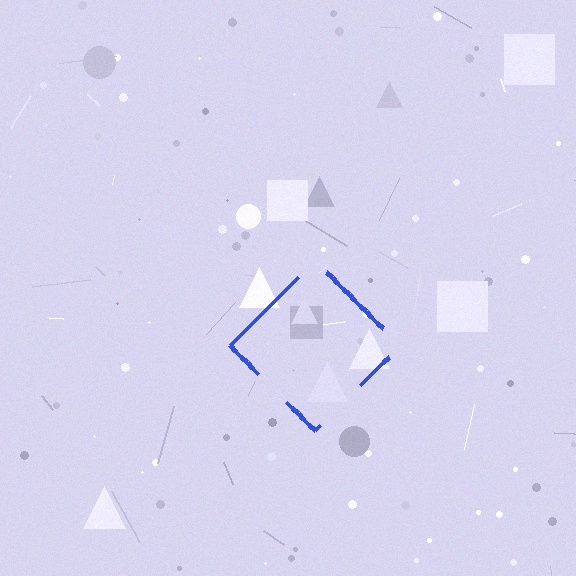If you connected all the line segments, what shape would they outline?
They would outline a diamond.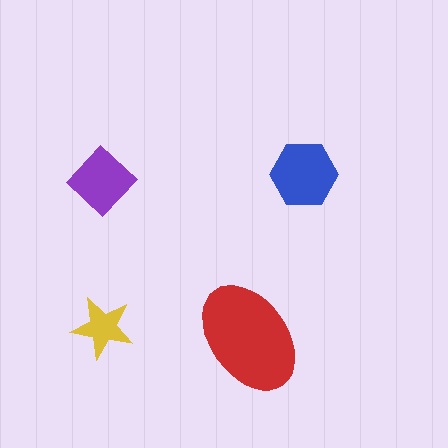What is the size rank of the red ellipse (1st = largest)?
1st.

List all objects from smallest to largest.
The yellow star, the purple diamond, the blue hexagon, the red ellipse.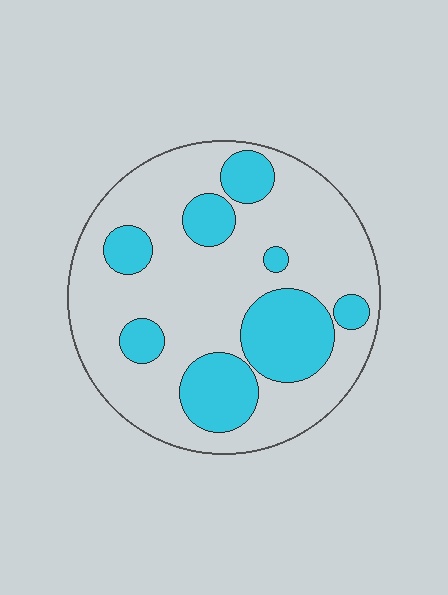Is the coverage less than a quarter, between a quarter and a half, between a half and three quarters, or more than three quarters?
Between a quarter and a half.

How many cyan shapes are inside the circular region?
8.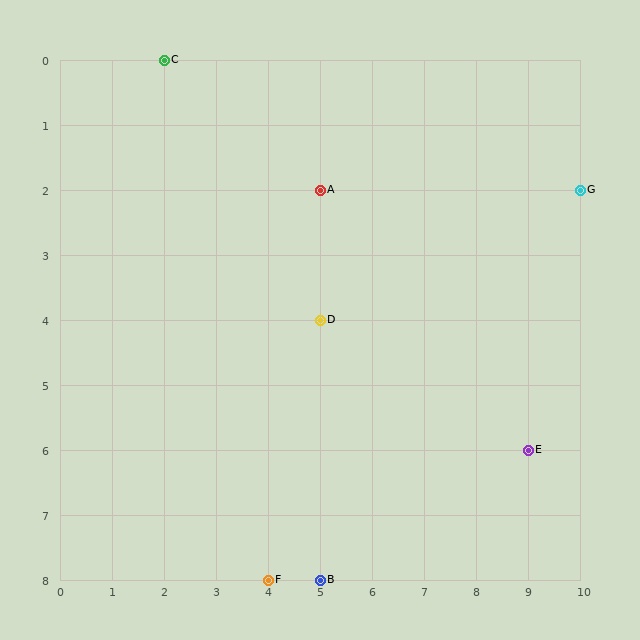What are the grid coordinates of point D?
Point D is at grid coordinates (5, 4).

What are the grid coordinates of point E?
Point E is at grid coordinates (9, 6).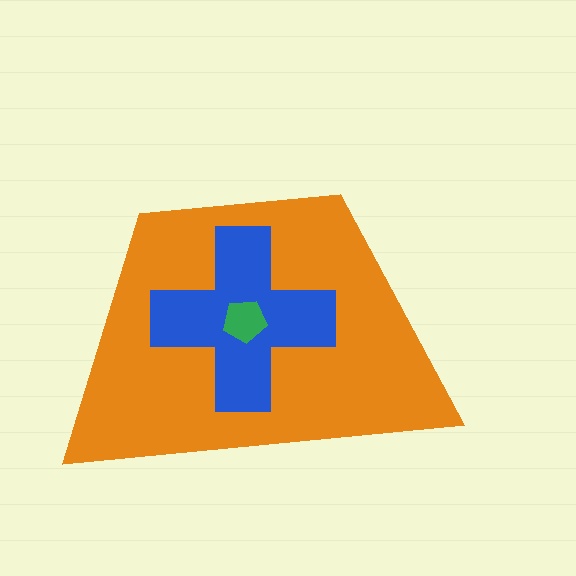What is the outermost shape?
The orange trapezoid.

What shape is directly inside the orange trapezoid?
The blue cross.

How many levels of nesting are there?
3.